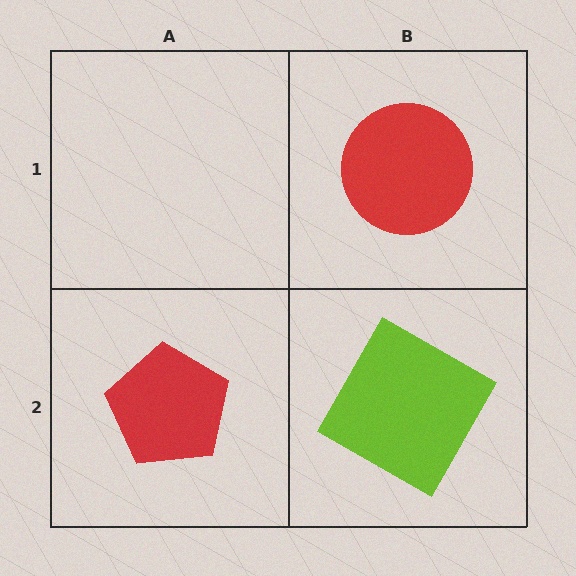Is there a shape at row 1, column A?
No, that cell is empty.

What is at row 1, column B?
A red circle.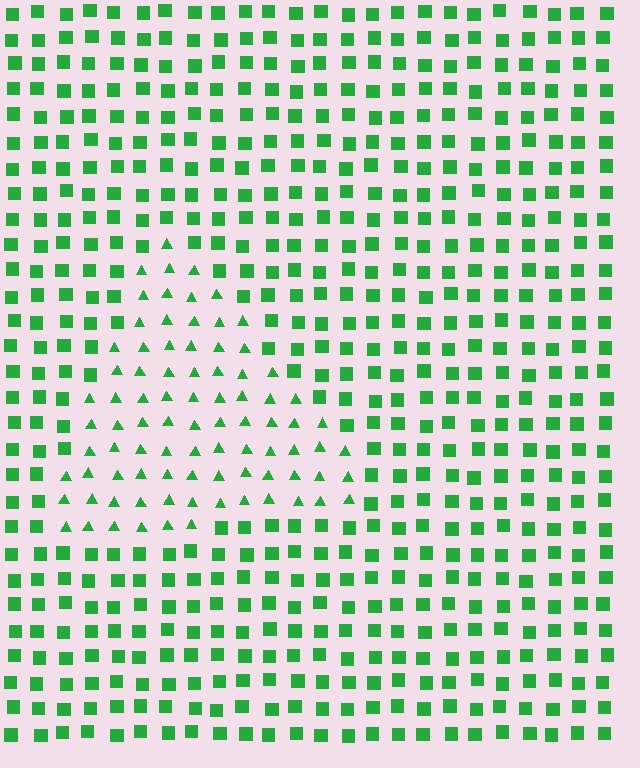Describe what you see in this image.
The image is filled with small green elements arranged in a uniform grid. A triangle-shaped region contains triangles, while the surrounding area contains squares. The boundary is defined purely by the change in element shape.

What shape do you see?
I see a triangle.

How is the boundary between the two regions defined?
The boundary is defined by a change in element shape: triangles inside vs. squares outside. All elements share the same color and spacing.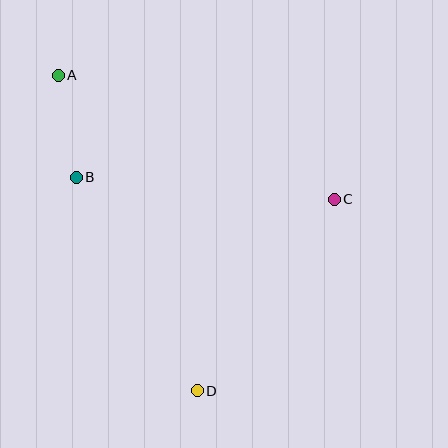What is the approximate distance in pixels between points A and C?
The distance between A and C is approximately 303 pixels.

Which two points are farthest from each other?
Points A and D are farthest from each other.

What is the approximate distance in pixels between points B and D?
The distance between B and D is approximately 245 pixels.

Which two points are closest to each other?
Points A and B are closest to each other.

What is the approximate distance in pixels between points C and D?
The distance between C and D is approximately 235 pixels.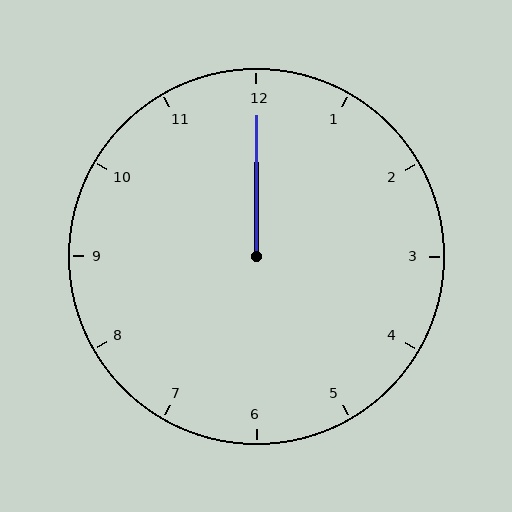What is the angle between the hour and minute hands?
Approximately 0 degrees.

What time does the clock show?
12:00.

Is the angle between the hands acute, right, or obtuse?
It is acute.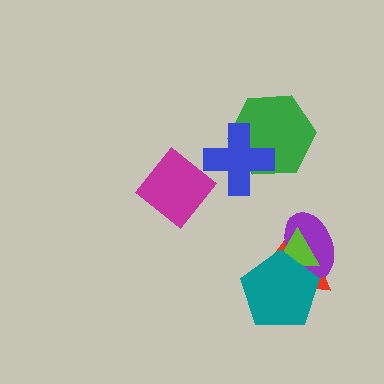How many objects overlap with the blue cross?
1 object overlaps with the blue cross.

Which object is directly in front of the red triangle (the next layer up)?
The purple ellipse is directly in front of the red triangle.